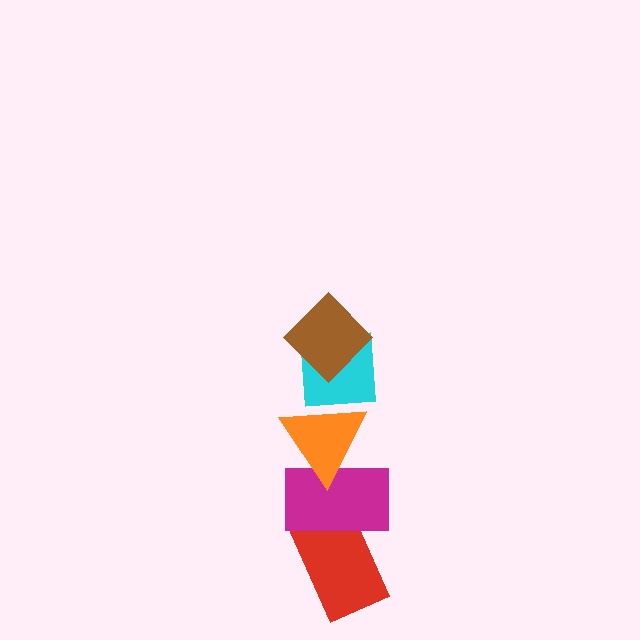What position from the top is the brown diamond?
The brown diamond is 1st from the top.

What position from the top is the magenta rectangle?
The magenta rectangle is 4th from the top.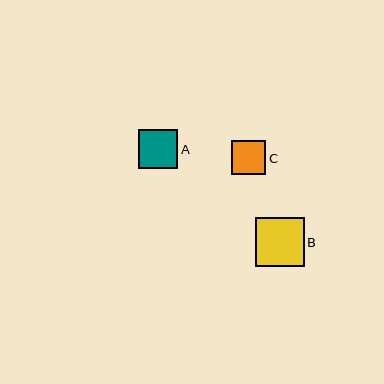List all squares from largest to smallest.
From largest to smallest: B, A, C.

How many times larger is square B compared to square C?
Square B is approximately 1.4 times the size of square C.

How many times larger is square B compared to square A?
Square B is approximately 1.2 times the size of square A.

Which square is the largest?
Square B is the largest with a size of approximately 49 pixels.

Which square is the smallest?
Square C is the smallest with a size of approximately 34 pixels.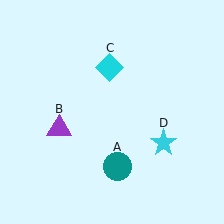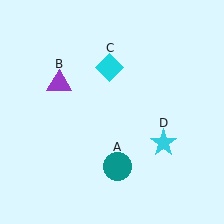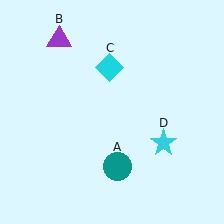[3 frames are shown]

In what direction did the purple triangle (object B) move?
The purple triangle (object B) moved up.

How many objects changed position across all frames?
1 object changed position: purple triangle (object B).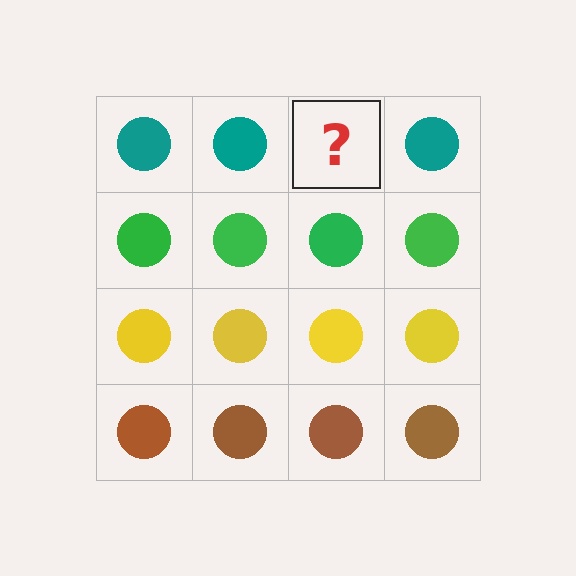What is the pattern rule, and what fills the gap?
The rule is that each row has a consistent color. The gap should be filled with a teal circle.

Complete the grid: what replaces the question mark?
The question mark should be replaced with a teal circle.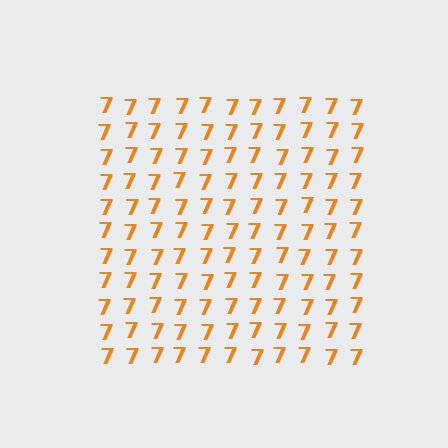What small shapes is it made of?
It is made of small digit 7's.